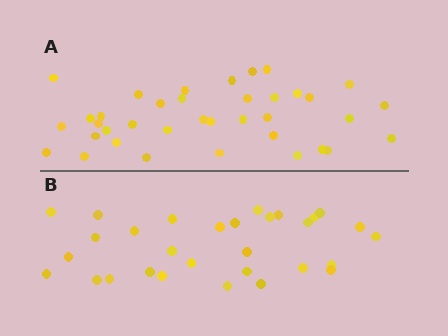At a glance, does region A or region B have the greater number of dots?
Region A (the top region) has more dots.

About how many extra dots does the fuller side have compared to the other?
Region A has roughly 8 or so more dots than region B.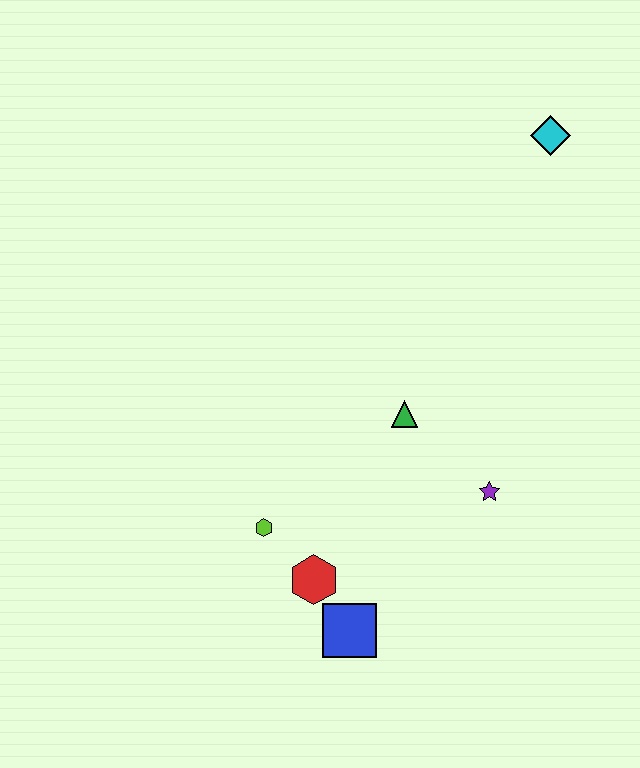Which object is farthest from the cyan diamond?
The blue square is farthest from the cyan diamond.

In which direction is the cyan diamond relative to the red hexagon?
The cyan diamond is above the red hexagon.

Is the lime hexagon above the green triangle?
No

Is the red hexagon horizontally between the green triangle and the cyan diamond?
No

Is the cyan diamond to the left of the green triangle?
No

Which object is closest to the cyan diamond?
The green triangle is closest to the cyan diamond.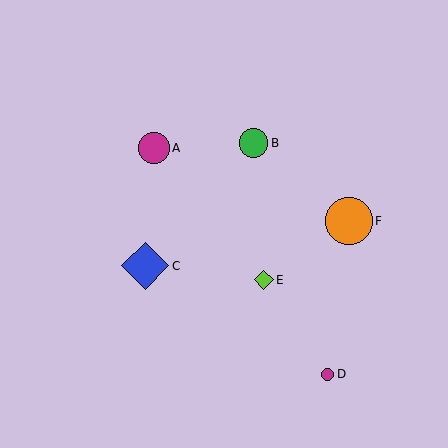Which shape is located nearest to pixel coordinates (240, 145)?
The green circle (labeled B) at (253, 143) is nearest to that location.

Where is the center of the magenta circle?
The center of the magenta circle is at (327, 374).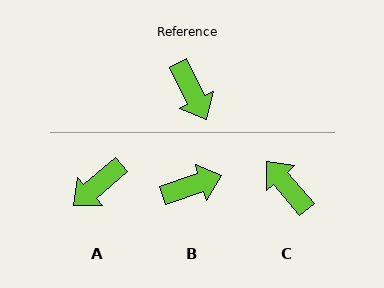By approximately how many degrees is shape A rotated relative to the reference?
Approximately 76 degrees clockwise.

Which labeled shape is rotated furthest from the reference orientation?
C, about 166 degrees away.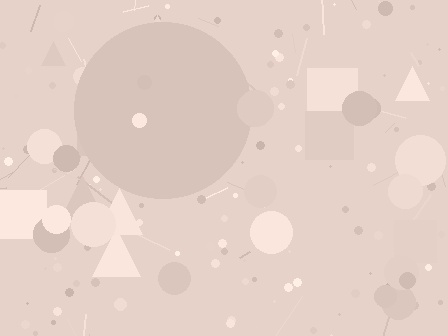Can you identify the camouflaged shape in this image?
The camouflaged shape is a circle.